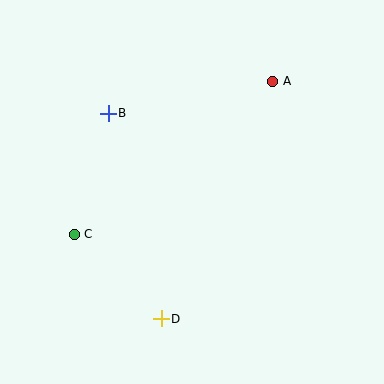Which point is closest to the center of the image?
Point B at (108, 113) is closest to the center.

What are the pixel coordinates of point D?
Point D is at (161, 319).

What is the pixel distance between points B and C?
The distance between B and C is 125 pixels.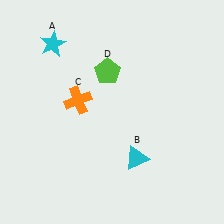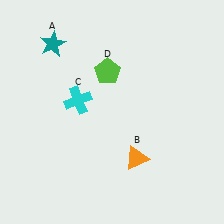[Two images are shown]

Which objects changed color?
A changed from cyan to teal. B changed from cyan to orange. C changed from orange to cyan.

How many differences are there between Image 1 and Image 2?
There are 3 differences between the two images.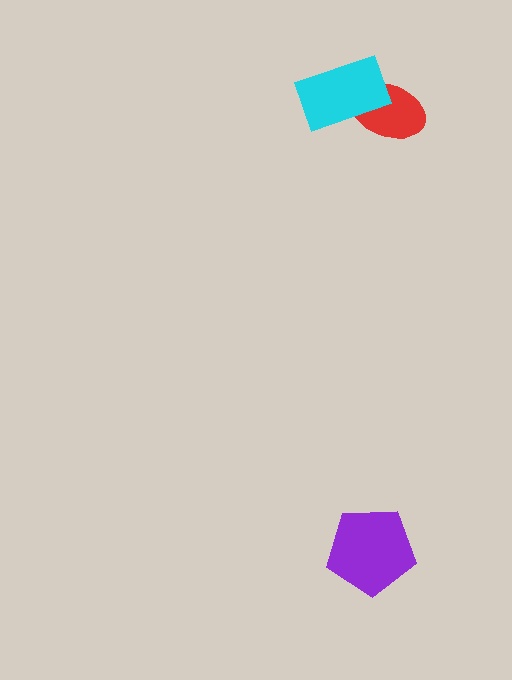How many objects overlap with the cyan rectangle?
1 object overlaps with the cyan rectangle.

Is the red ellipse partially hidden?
Yes, it is partially covered by another shape.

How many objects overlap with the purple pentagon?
0 objects overlap with the purple pentagon.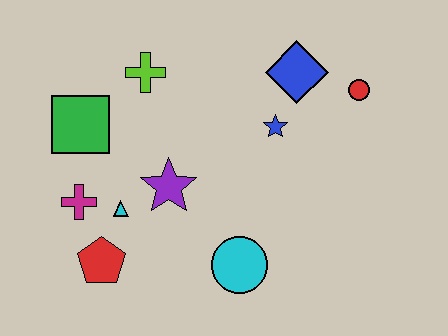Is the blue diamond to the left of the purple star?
No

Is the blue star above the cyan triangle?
Yes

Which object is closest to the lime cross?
The green square is closest to the lime cross.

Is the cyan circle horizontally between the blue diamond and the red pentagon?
Yes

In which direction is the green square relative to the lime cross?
The green square is to the left of the lime cross.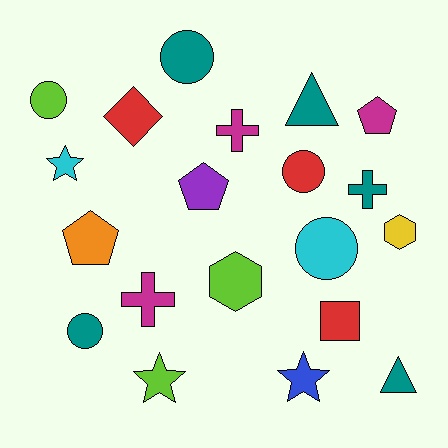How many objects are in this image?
There are 20 objects.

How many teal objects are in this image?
There are 5 teal objects.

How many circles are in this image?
There are 5 circles.